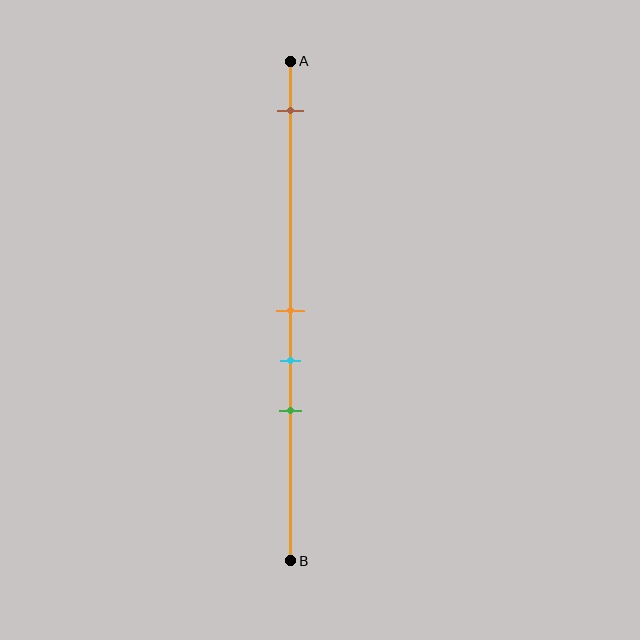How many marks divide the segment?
There are 4 marks dividing the segment.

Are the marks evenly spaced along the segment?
No, the marks are not evenly spaced.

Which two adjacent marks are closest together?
The orange and cyan marks are the closest adjacent pair.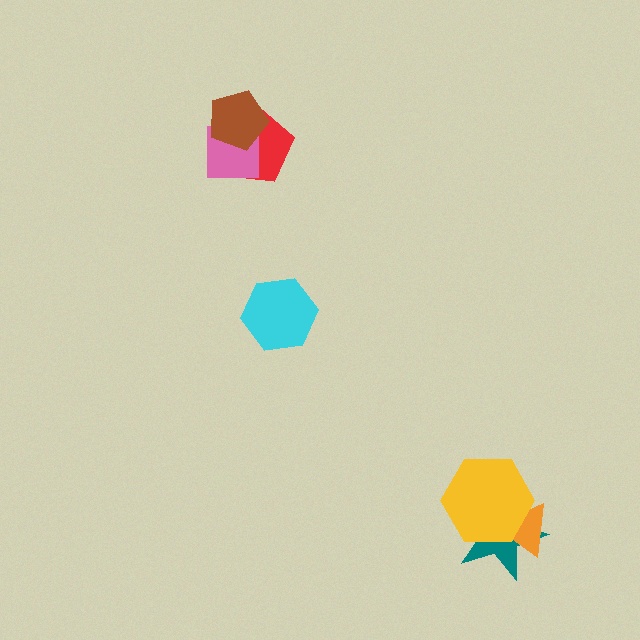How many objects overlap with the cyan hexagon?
0 objects overlap with the cyan hexagon.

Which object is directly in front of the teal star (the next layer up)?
The orange triangle is directly in front of the teal star.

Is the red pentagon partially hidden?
Yes, it is partially covered by another shape.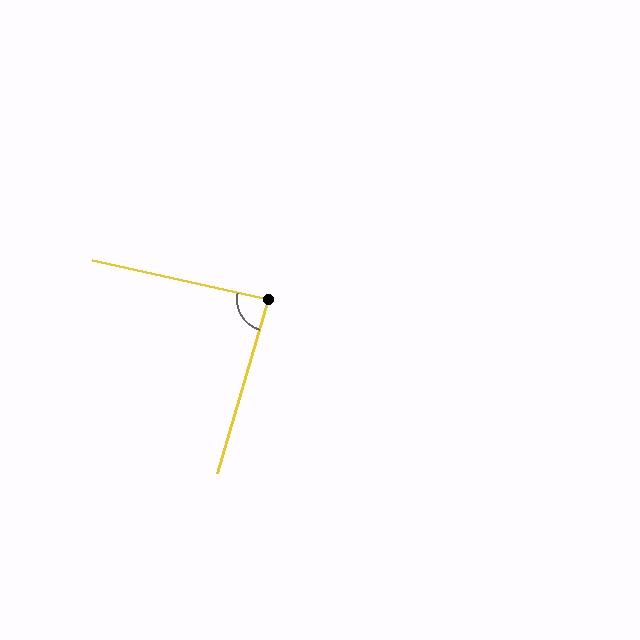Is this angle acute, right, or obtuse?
It is approximately a right angle.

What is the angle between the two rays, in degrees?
Approximately 86 degrees.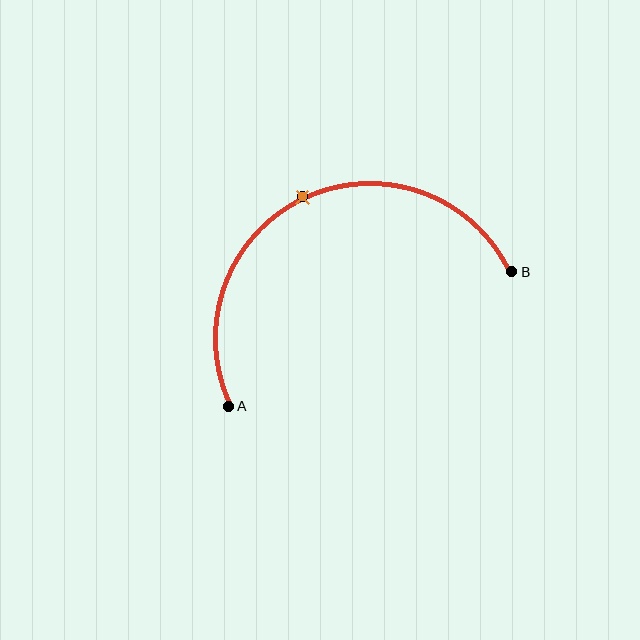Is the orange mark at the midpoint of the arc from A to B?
Yes. The orange mark lies on the arc at equal arc-length from both A and B — it is the arc midpoint.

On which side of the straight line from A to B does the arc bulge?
The arc bulges above the straight line connecting A and B.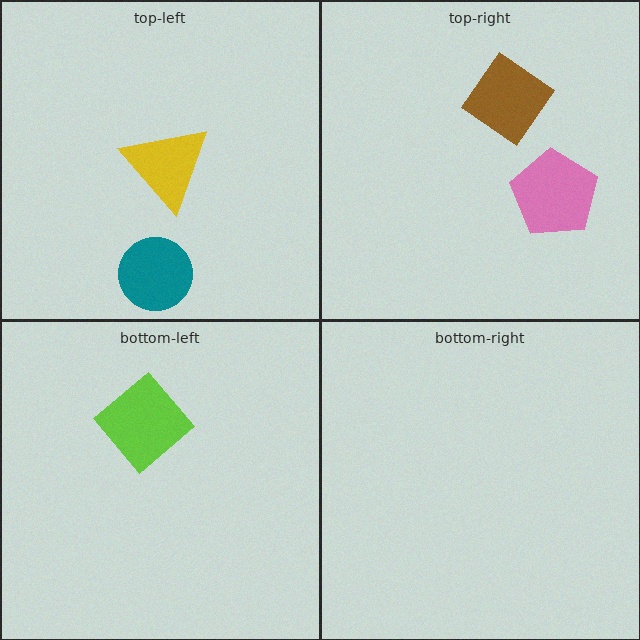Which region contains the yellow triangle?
The top-left region.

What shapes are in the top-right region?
The pink pentagon, the brown diamond.